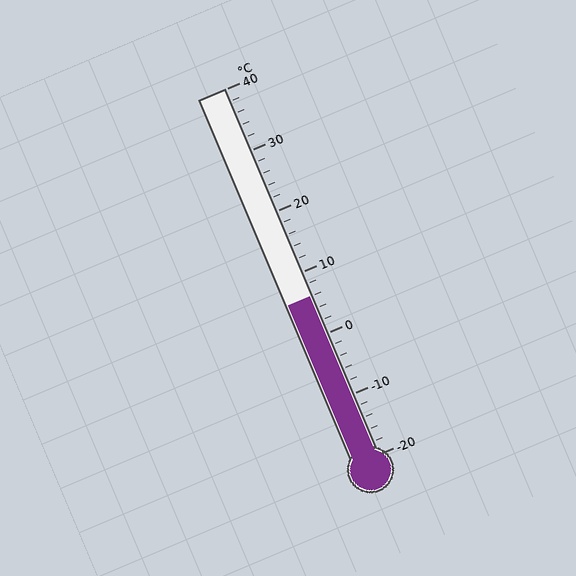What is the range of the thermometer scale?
The thermometer scale ranges from -20°C to 40°C.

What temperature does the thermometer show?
The thermometer shows approximately 6°C.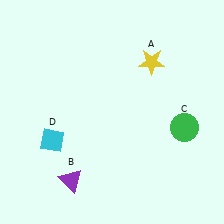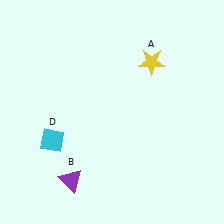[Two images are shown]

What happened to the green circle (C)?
The green circle (C) was removed in Image 2. It was in the bottom-right area of Image 1.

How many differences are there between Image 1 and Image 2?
There is 1 difference between the two images.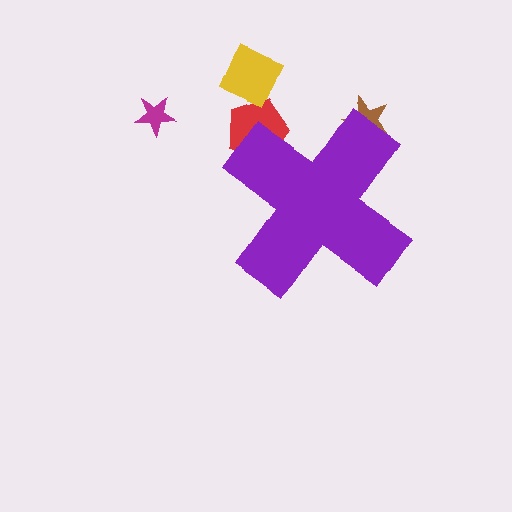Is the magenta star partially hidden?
No, the magenta star is fully visible.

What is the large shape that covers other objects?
A purple cross.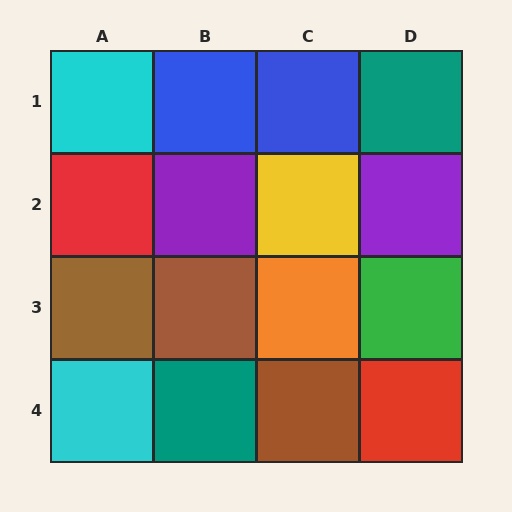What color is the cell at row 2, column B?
Purple.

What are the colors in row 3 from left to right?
Brown, brown, orange, green.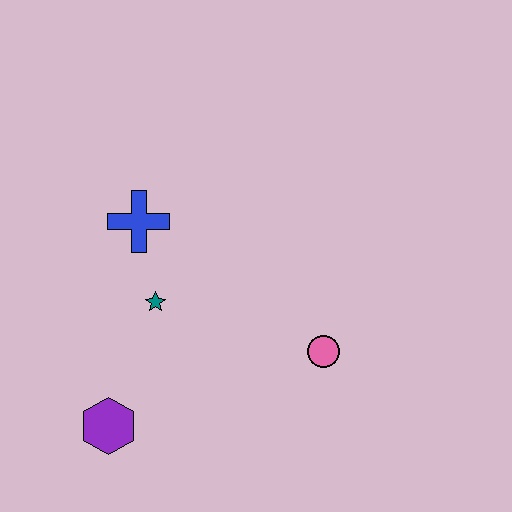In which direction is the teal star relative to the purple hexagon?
The teal star is above the purple hexagon.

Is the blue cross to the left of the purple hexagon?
No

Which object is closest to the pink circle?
The teal star is closest to the pink circle.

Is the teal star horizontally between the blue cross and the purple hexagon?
No